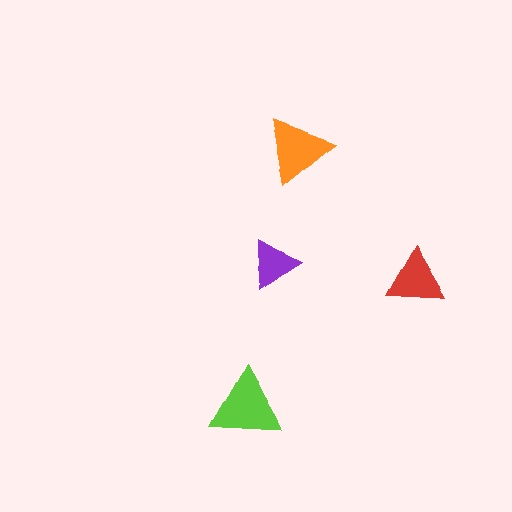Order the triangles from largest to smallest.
the lime one, the orange one, the red one, the purple one.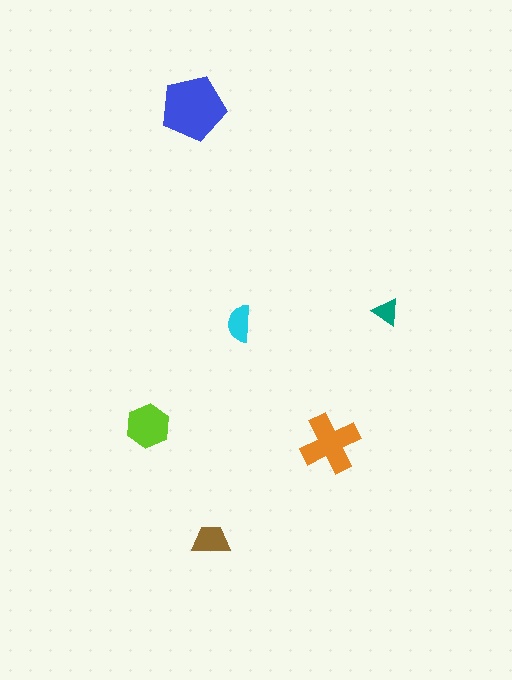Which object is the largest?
The blue pentagon.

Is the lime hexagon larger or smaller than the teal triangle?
Larger.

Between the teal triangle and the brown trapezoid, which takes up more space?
The brown trapezoid.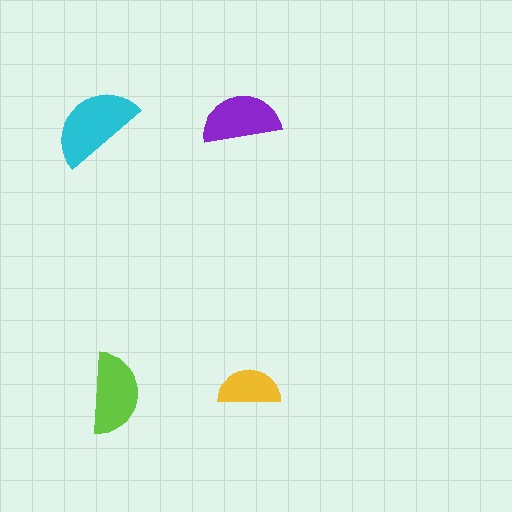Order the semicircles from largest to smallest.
the cyan one, the lime one, the purple one, the yellow one.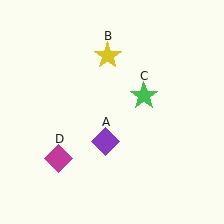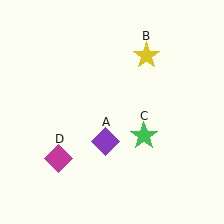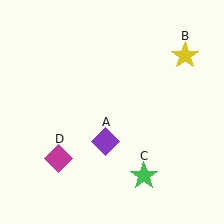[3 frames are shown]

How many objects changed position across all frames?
2 objects changed position: yellow star (object B), green star (object C).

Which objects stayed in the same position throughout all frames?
Purple diamond (object A) and magenta diamond (object D) remained stationary.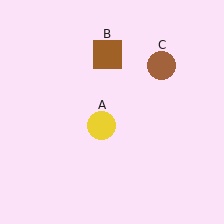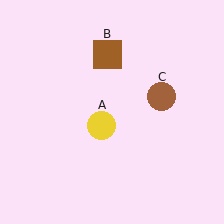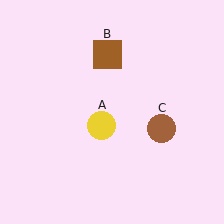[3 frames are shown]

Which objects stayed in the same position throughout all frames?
Yellow circle (object A) and brown square (object B) remained stationary.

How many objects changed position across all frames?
1 object changed position: brown circle (object C).